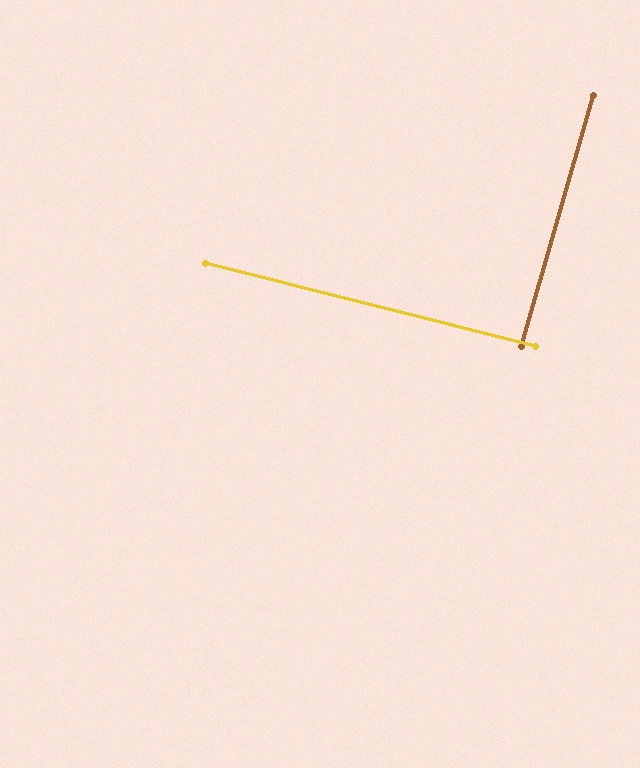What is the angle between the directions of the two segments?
Approximately 88 degrees.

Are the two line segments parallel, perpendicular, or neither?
Perpendicular — they meet at approximately 88°.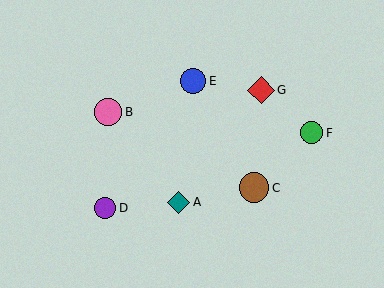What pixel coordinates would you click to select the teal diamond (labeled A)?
Click at (179, 202) to select the teal diamond A.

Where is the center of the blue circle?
The center of the blue circle is at (193, 81).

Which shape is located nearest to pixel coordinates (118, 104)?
The pink circle (labeled B) at (108, 112) is nearest to that location.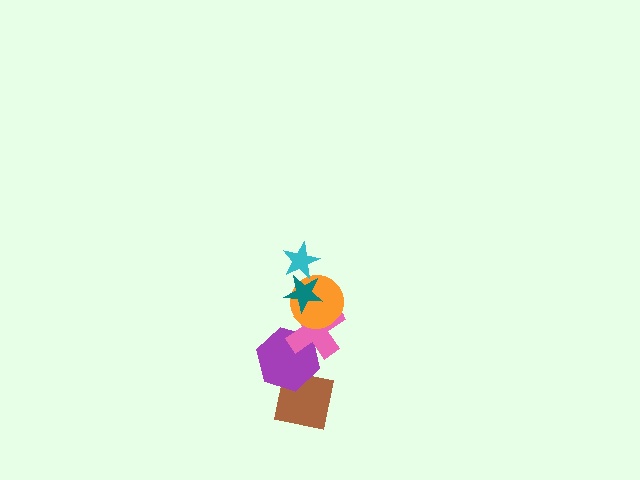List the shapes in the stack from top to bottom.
From top to bottom: the cyan star, the teal star, the orange circle, the pink cross, the purple hexagon, the brown square.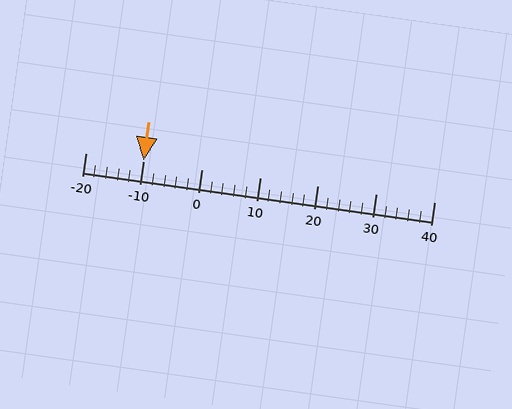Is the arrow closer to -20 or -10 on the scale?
The arrow is closer to -10.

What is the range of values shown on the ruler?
The ruler shows values from -20 to 40.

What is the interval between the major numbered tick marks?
The major tick marks are spaced 10 units apart.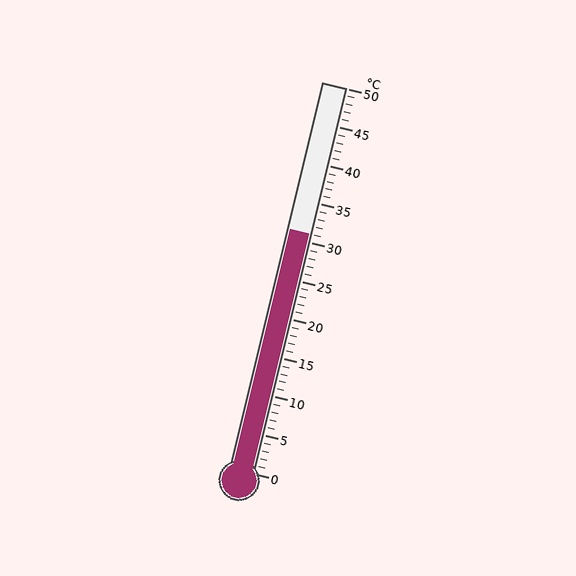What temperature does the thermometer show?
The thermometer shows approximately 31°C.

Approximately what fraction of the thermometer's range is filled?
The thermometer is filled to approximately 60% of its range.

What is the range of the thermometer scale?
The thermometer scale ranges from 0°C to 50°C.